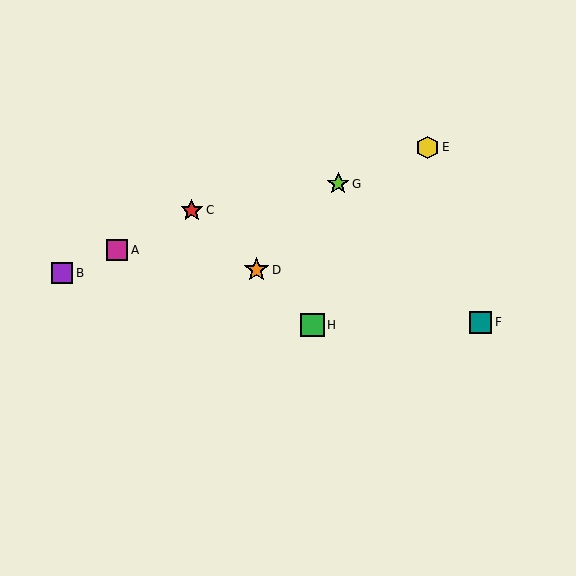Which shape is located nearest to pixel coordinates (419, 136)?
The yellow hexagon (labeled E) at (428, 147) is nearest to that location.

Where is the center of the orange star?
The center of the orange star is at (257, 270).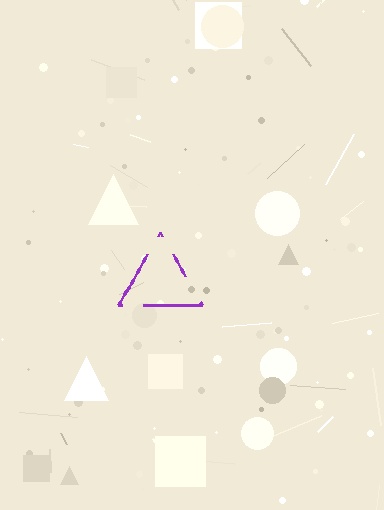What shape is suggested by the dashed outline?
The dashed outline suggests a triangle.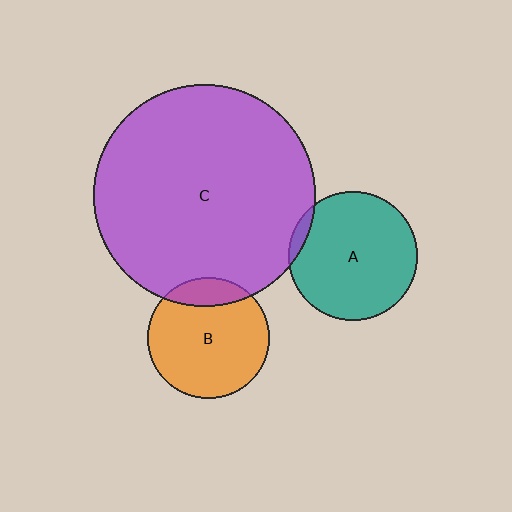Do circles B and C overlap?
Yes.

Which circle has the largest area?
Circle C (purple).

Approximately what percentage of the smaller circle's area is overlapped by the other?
Approximately 15%.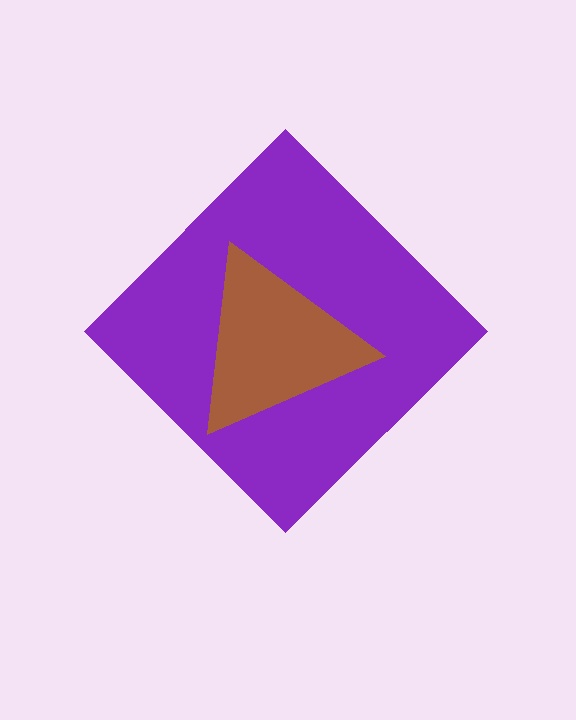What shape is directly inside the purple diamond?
The brown triangle.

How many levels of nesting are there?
2.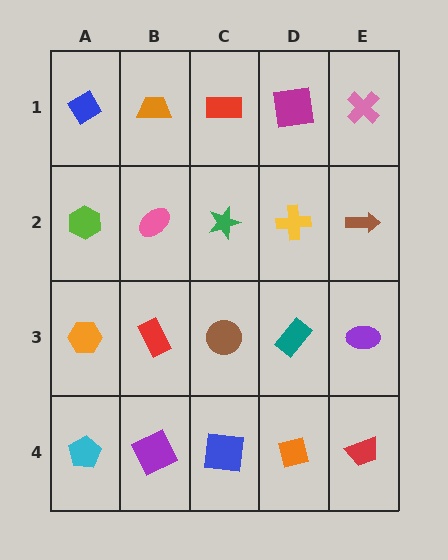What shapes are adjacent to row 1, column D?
A yellow cross (row 2, column D), a red rectangle (row 1, column C), a pink cross (row 1, column E).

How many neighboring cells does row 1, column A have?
2.